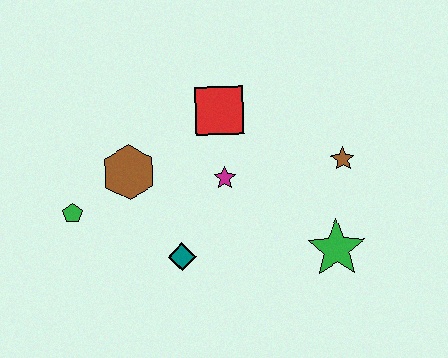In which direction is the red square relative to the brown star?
The red square is to the left of the brown star.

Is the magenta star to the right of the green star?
No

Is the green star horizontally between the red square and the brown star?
Yes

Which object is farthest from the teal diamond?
The brown star is farthest from the teal diamond.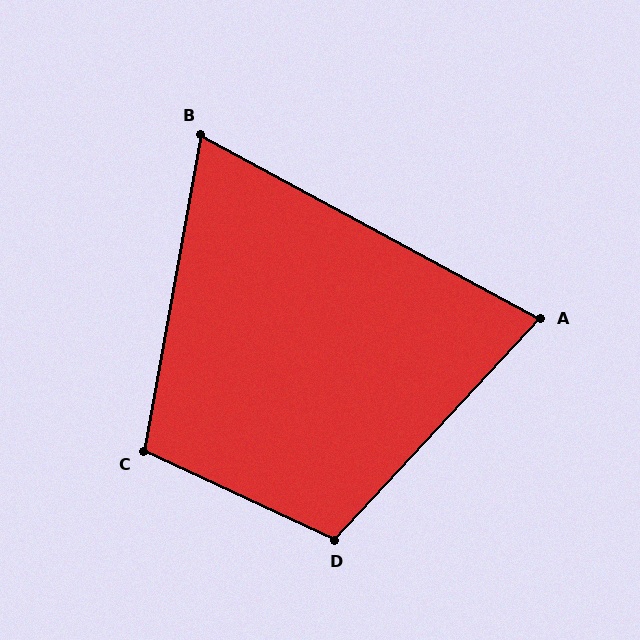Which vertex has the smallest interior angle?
B, at approximately 72 degrees.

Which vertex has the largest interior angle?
D, at approximately 108 degrees.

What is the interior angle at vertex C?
Approximately 105 degrees (obtuse).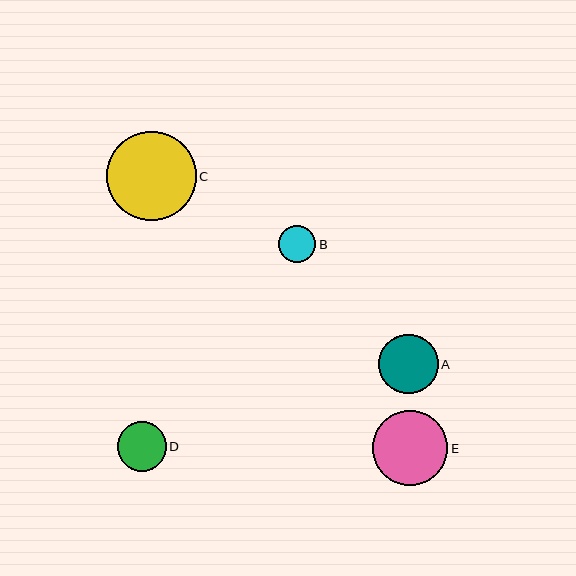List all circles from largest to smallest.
From largest to smallest: C, E, A, D, B.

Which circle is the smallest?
Circle B is the smallest with a size of approximately 37 pixels.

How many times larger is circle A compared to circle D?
Circle A is approximately 1.2 times the size of circle D.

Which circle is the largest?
Circle C is the largest with a size of approximately 89 pixels.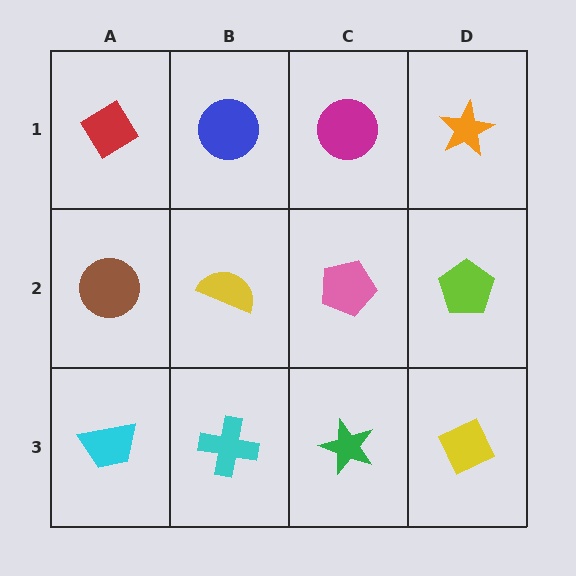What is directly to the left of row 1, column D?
A magenta circle.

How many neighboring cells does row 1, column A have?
2.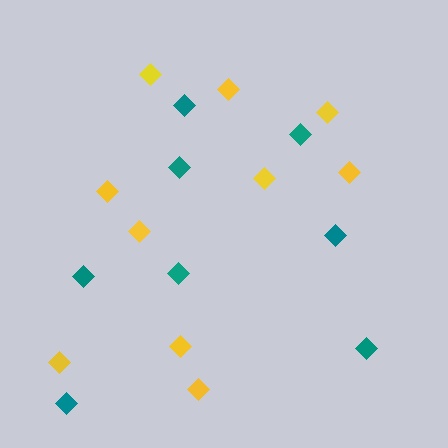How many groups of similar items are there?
There are 2 groups: one group of yellow diamonds (10) and one group of teal diamonds (8).